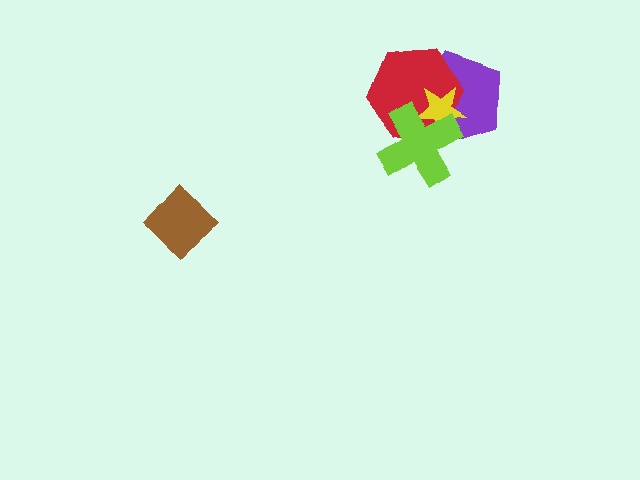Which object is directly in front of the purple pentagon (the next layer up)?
The red hexagon is directly in front of the purple pentagon.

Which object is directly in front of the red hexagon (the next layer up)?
The yellow star is directly in front of the red hexagon.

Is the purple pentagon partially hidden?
Yes, it is partially covered by another shape.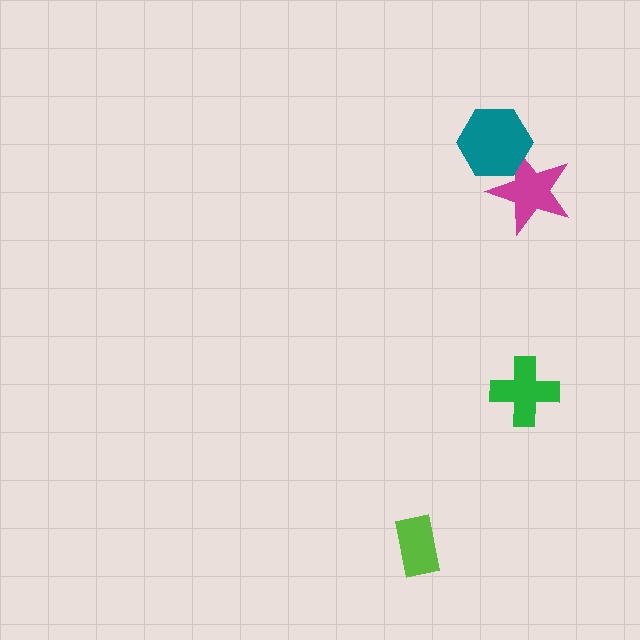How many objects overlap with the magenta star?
1 object overlaps with the magenta star.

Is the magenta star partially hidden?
Yes, it is partially covered by another shape.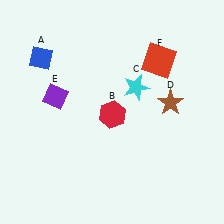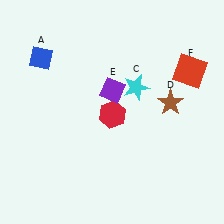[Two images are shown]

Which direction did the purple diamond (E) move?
The purple diamond (E) moved right.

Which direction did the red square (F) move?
The red square (F) moved right.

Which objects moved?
The objects that moved are: the purple diamond (E), the red square (F).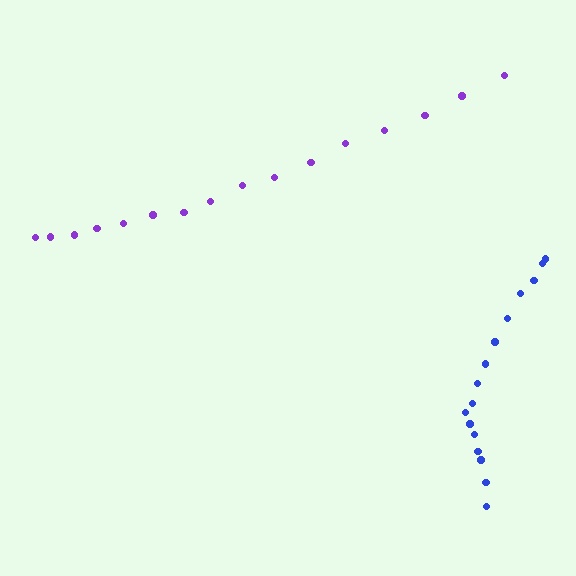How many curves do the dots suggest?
There are 2 distinct paths.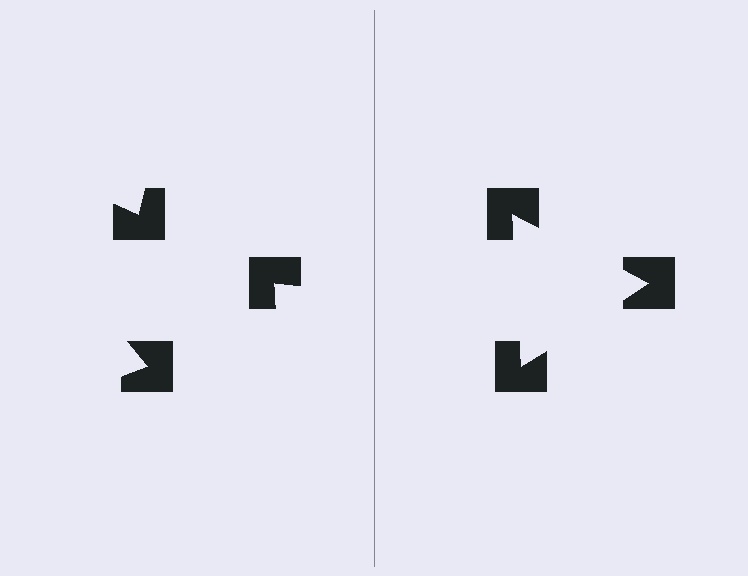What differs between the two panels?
The notched squares are positioned identically on both sides; only the wedge orientations differ. On the right they align to a triangle; on the left they are misaligned.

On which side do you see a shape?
An illusory triangle appears on the right side. On the left side the wedge cuts are rotated, so no coherent shape forms.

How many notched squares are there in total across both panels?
6 — 3 on each side.